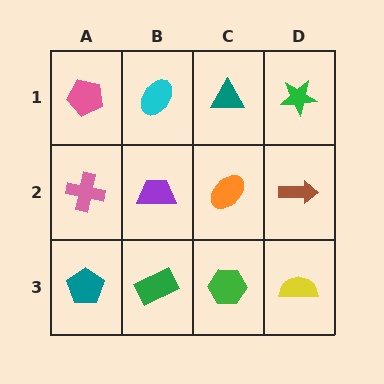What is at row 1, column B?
A cyan ellipse.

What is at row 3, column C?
A green hexagon.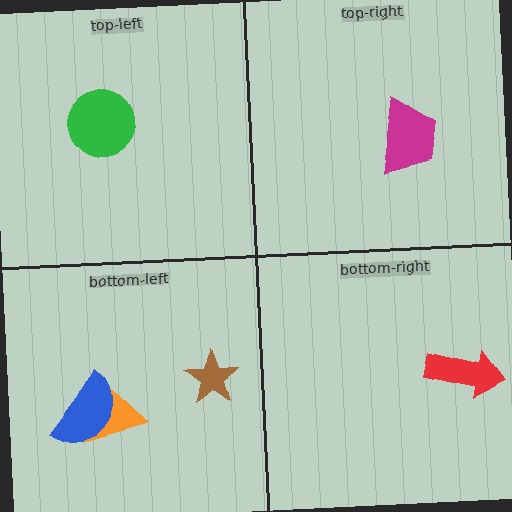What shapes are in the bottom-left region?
The brown star, the orange triangle, the blue semicircle.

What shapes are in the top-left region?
The green circle.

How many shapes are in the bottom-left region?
3.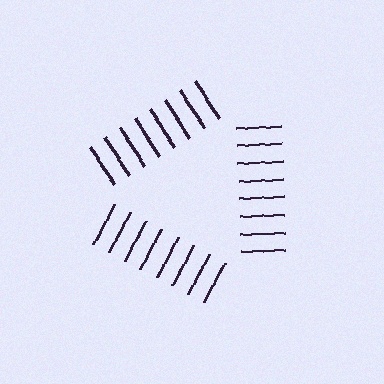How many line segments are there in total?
24 — 8 along each of the 3 edges.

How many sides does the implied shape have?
3 sides — the line-ends trace a triangle.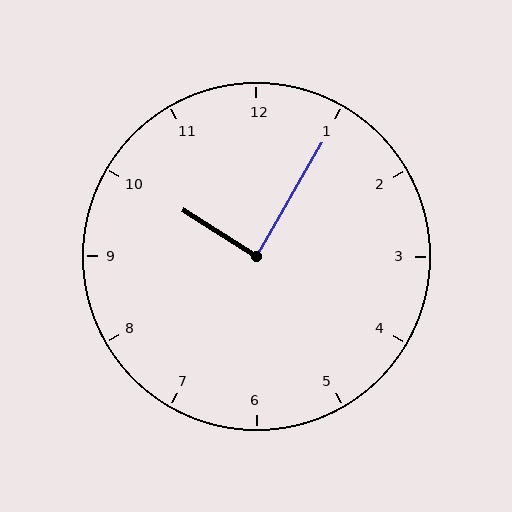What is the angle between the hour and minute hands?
Approximately 88 degrees.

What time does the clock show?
10:05.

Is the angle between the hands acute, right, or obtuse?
It is right.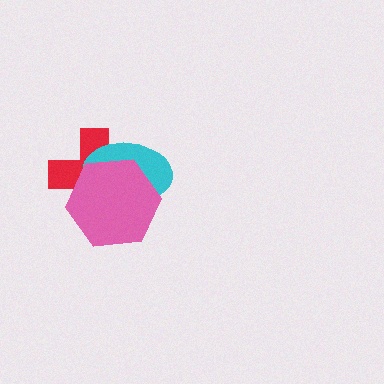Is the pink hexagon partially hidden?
No, no other shape covers it.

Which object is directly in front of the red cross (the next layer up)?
The cyan ellipse is directly in front of the red cross.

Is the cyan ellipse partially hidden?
Yes, it is partially covered by another shape.